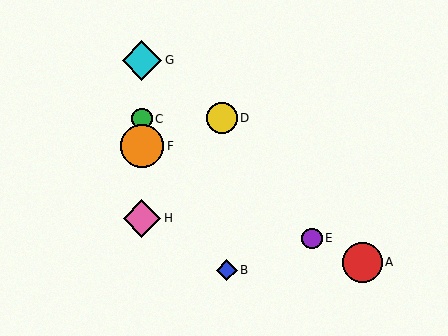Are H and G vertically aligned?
Yes, both are at x≈142.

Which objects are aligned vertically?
Objects C, F, G, H are aligned vertically.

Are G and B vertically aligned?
No, G is at x≈142 and B is at x≈227.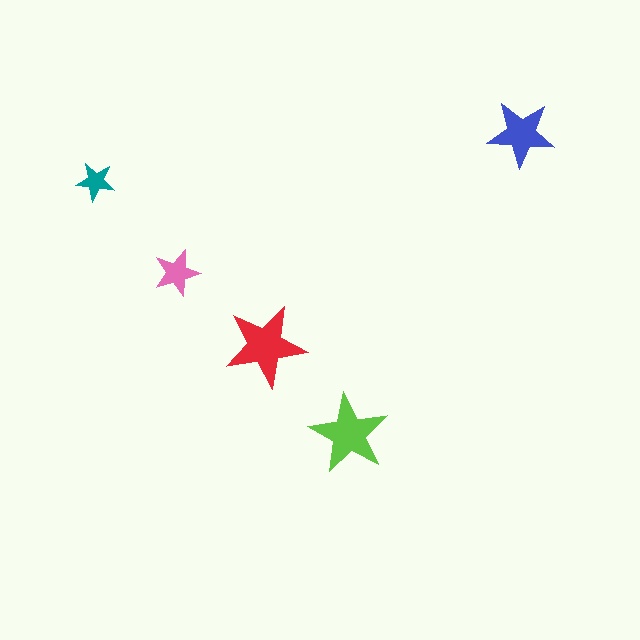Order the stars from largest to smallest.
the red one, the lime one, the blue one, the pink one, the teal one.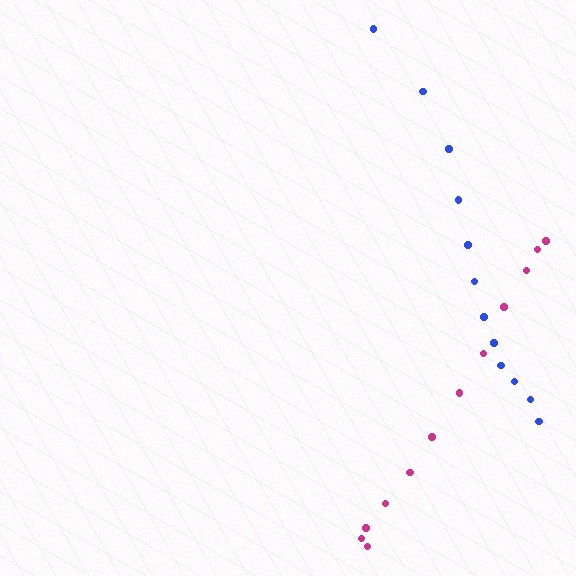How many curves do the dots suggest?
There are 2 distinct paths.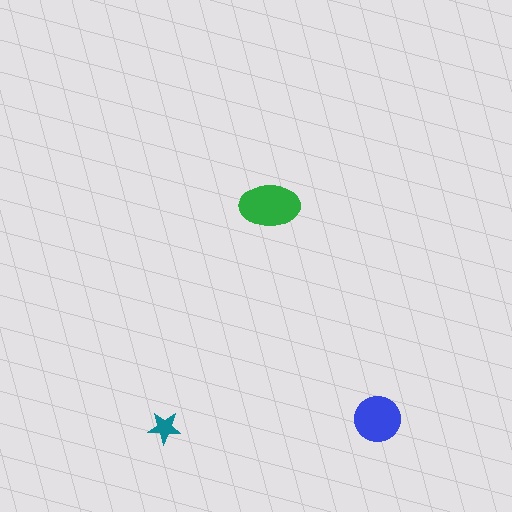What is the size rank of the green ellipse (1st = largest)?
1st.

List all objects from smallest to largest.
The teal star, the blue circle, the green ellipse.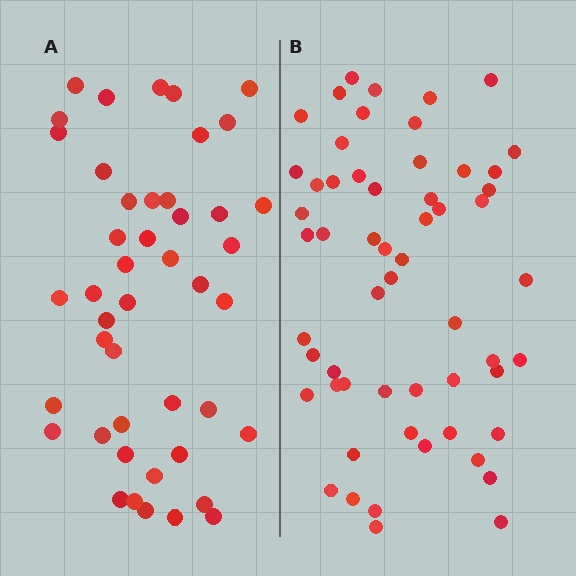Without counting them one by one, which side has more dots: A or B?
Region B (the right region) has more dots.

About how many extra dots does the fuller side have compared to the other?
Region B has roughly 12 or so more dots than region A.